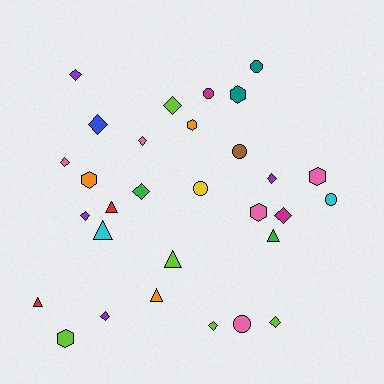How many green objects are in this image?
There are 2 green objects.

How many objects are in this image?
There are 30 objects.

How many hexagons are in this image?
There are 6 hexagons.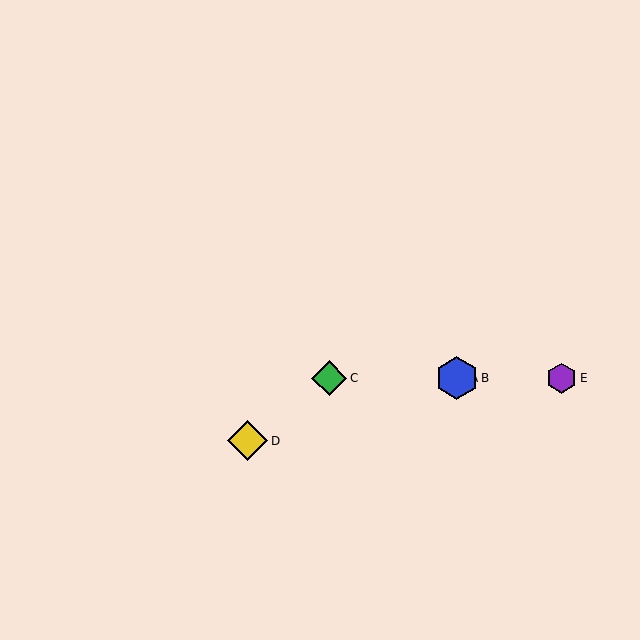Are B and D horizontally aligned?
No, B is at y≈378 and D is at y≈441.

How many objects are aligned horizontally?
4 objects (A, B, C, E) are aligned horizontally.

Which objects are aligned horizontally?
Objects A, B, C, E are aligned horizontally.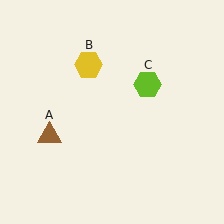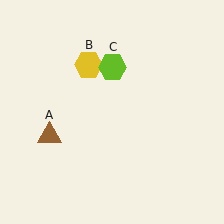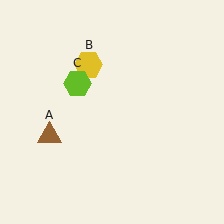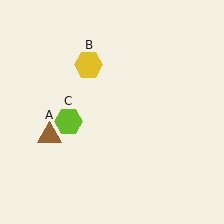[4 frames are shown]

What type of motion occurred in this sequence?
The lime hexagon (object C) rotated counterclockwise around the center of the scene.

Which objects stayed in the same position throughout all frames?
Brown triangle (object A) and yellow hexagon (object B) remained stationary.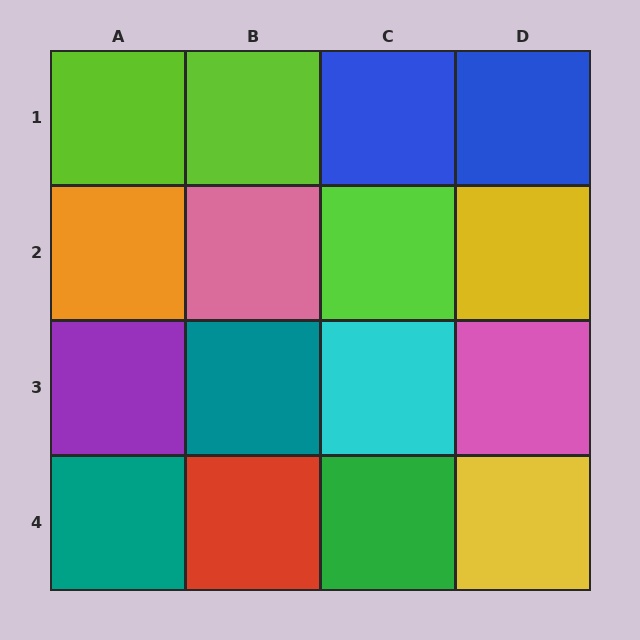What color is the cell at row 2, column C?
Lime.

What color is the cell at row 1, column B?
Lime.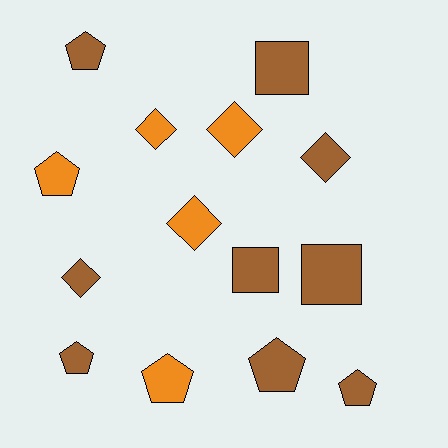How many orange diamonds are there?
There are 3 orange diamonds.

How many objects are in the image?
There are 14 objects.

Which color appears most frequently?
Brown, with 9 objects.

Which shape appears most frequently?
Pentagon, with 6 objects.